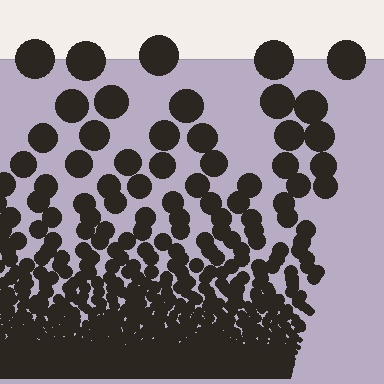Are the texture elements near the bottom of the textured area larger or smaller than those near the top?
Smaller. The gradient is inverted — elements near the bottom are smaller and denser.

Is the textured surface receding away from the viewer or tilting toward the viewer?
The surface appears to tilt toward the viewer. Texture elements get larger and sparser toward the top.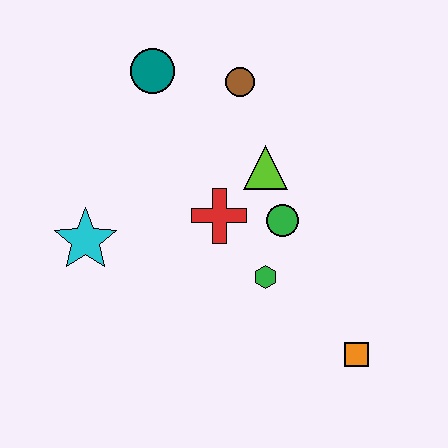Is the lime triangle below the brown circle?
Yes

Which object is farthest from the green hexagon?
The teal circle is farthest from the green hexagon.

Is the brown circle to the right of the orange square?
No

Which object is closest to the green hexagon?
The green circle is closest to the green hexagon.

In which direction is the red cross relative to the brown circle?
The red cross is below the brown circle.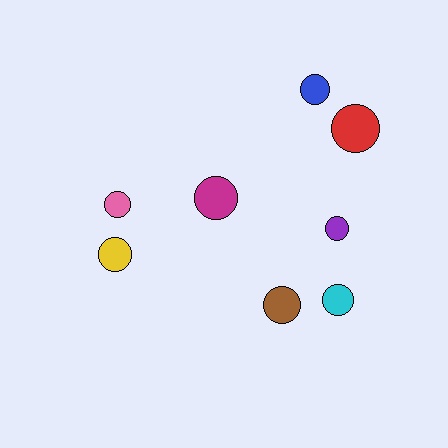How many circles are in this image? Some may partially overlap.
There are 8 circles.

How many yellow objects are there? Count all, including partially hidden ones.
There is 1 yellow object.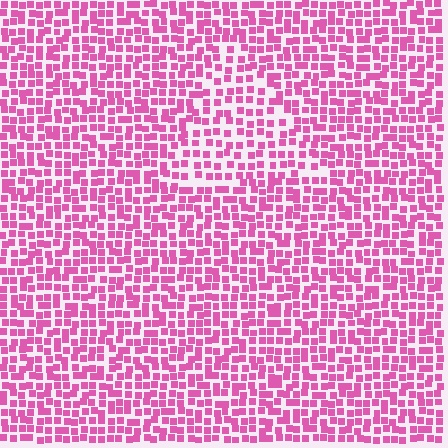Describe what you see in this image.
The image contains small pink elements arranged at two different densities. A triangle-shaped region is visible where the elements are less densely packed than the surrounding area.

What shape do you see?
I see a triangle.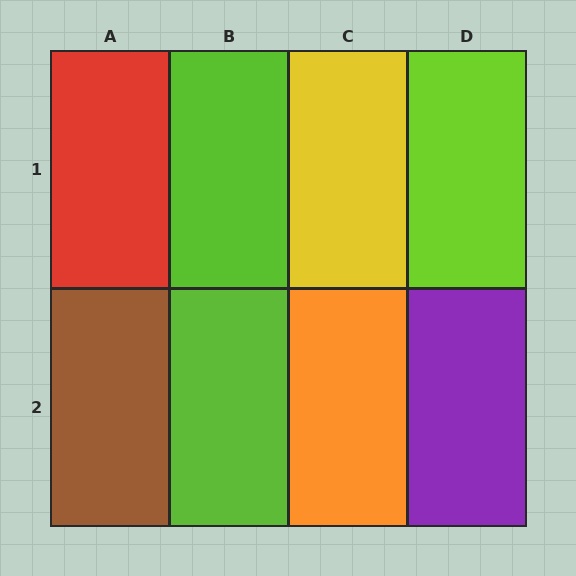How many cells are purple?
1 cell is purple.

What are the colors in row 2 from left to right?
Brown, lime, orange, purple.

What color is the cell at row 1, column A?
Red.